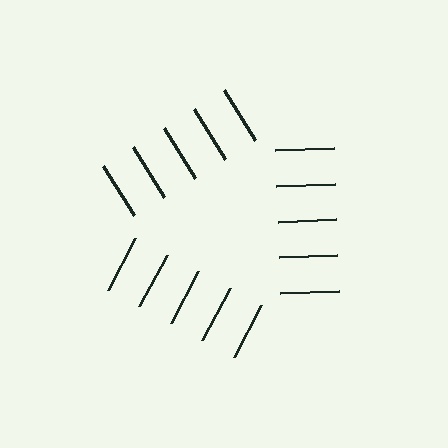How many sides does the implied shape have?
3 sides — the line-ends trace a triangle.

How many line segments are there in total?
15 — 5 along each of the 3 edges.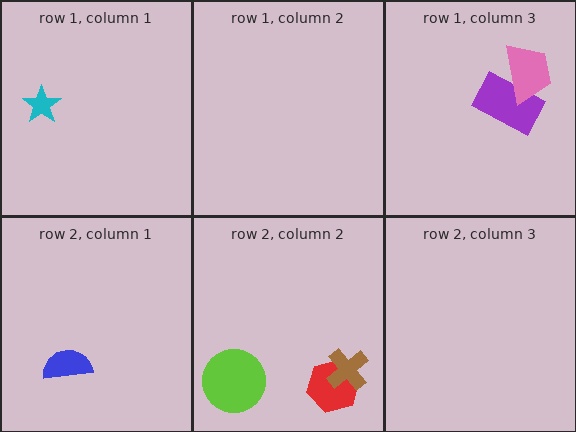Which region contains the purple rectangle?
The row 1, column 3 region.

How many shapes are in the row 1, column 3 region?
2.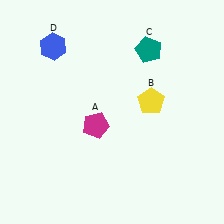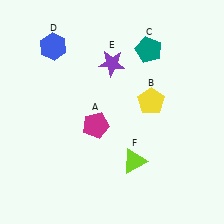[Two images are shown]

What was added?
A purple star (E), a lime triangle (F) were added in Image 2.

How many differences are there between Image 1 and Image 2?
There are 2 differences between the two images.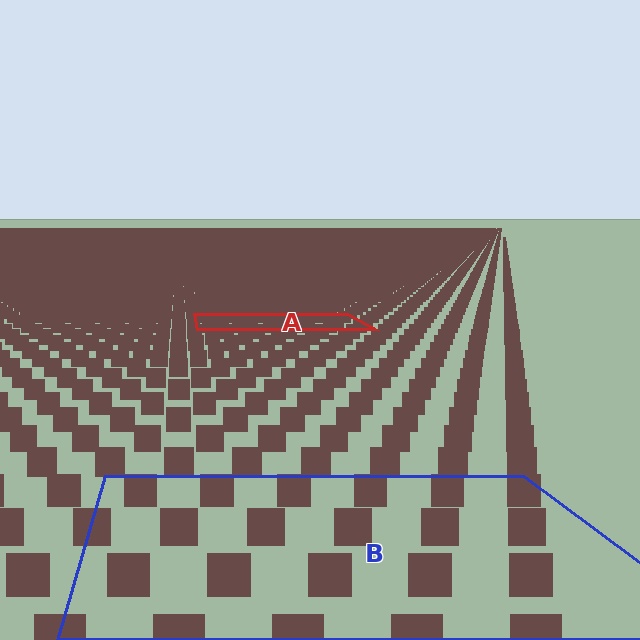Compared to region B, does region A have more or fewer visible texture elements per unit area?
Region A has more texture elements per unit area — they are packed more densely because it is farther away.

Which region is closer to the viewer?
Region B is closer. The texture elements there are larger and more spread out.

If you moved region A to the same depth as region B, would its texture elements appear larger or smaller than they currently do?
They would appear larger. At a closer depth, the same texture elements are projected at a bigger on-screen size.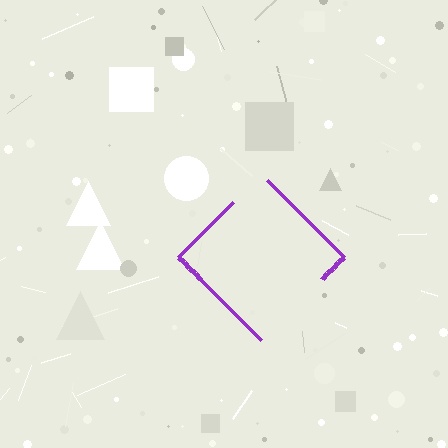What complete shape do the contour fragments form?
The contour fragments form a diamond.